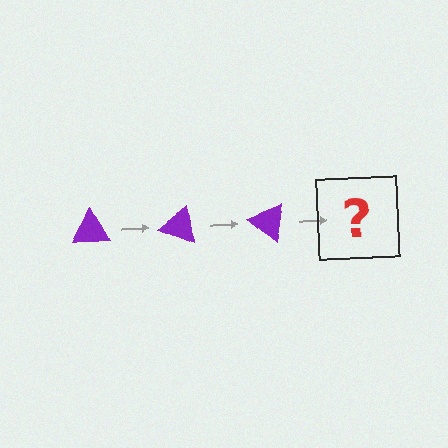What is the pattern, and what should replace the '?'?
The pattern is that the triangle rotates 20 degrees each step. The '?' should be a purple triangle rotated 60 degrees.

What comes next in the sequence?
The next element should be a purple triangle rotated 60 degrees.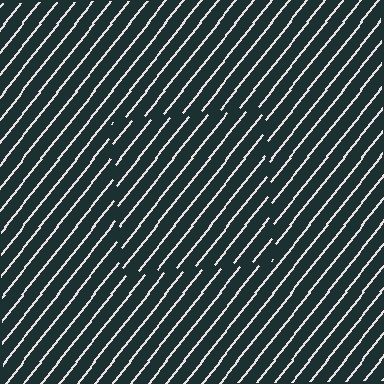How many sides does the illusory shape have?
4 sides — the line-ends trace a square.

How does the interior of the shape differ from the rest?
The interior of the shape contains the same grating, shifted by half a period — the contour is defined by the phase discontinuity where line-ends from the inner and outer gratings abut.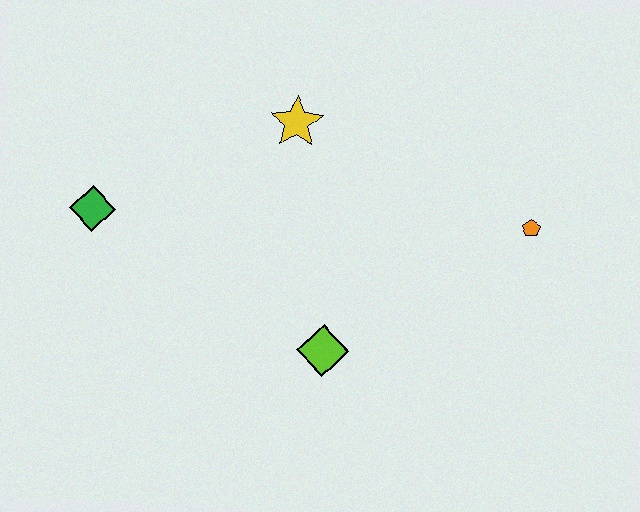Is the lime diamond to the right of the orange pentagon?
No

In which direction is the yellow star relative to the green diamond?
The yellow star is to the right of the green diamond.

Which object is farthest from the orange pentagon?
The green diamond is farthest from the orange pentagon.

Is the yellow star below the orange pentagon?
No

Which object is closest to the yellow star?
The green diamond is closest to the yellow star.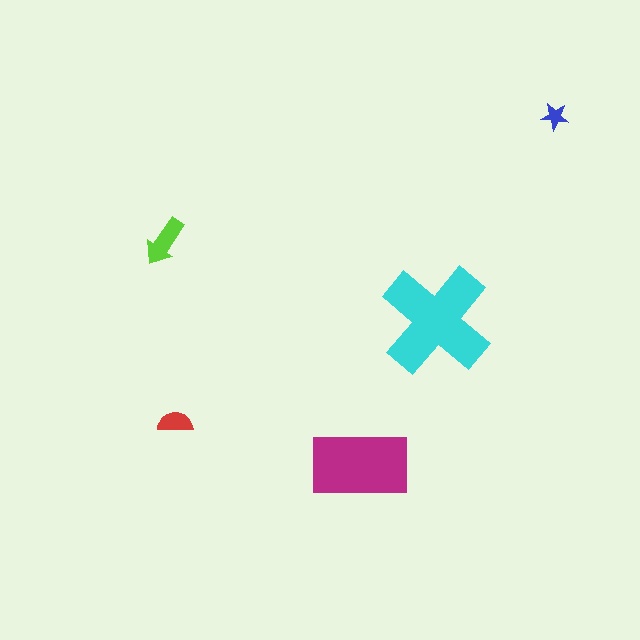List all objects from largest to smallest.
The cyan cross, the magenta rectangle, the lime arrow, the red semicircle, the blue star.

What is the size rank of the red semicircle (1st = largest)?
4th.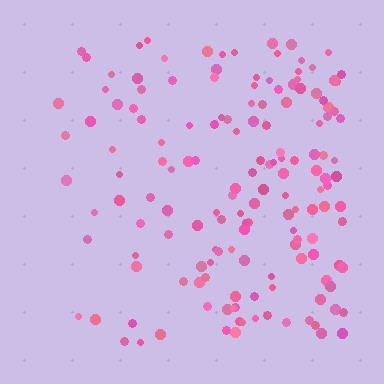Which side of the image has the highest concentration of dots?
The right.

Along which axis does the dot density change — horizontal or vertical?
Horizontal.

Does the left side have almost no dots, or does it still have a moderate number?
Still a moderate number, just noticeably fewer than the right.